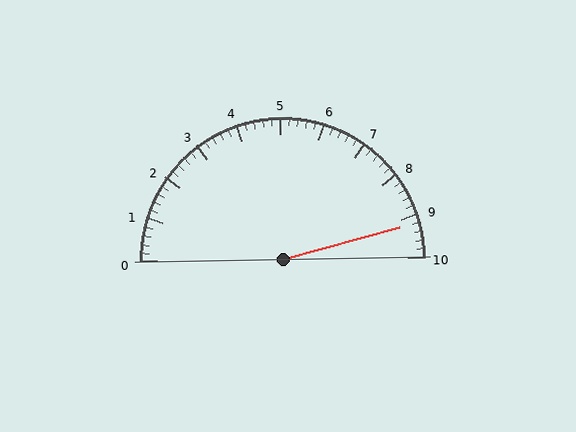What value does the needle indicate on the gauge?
The needle indicates approximately 9.2.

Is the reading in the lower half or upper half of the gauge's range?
The reading is in the upper half of the range (0 to 10).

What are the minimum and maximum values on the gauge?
The gauge ranges from 0 to 10.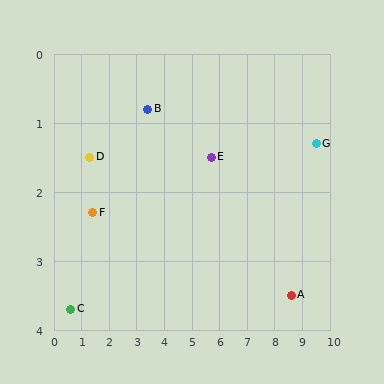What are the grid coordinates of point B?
Point B is at approximately (3.4, 0.8).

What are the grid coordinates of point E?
Point E is at approximately (5.7, 1.5).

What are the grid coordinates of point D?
Point D is at approximately (1.3, 1.5).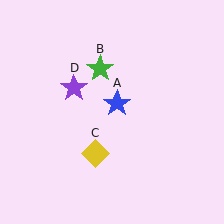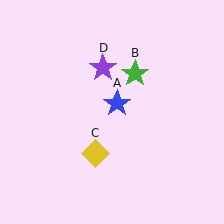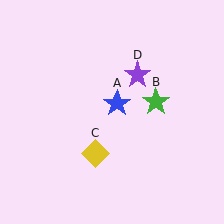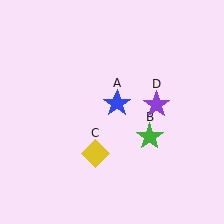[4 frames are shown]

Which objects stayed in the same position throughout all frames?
Blue star (object A) and yellow diamond (object C) remained stationary.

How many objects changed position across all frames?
2 objects changed position: green star (object B), purple star (object D).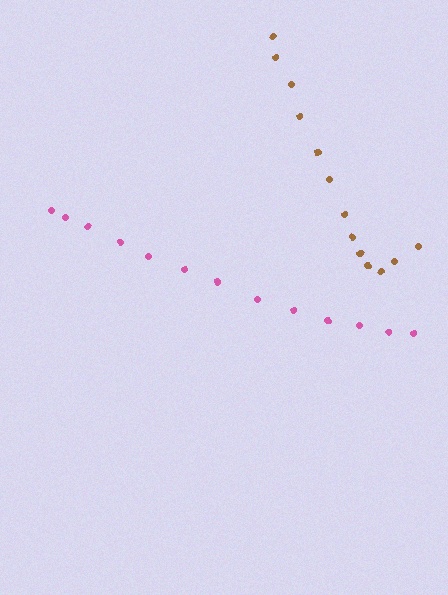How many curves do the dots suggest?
There are 2 distinct paths.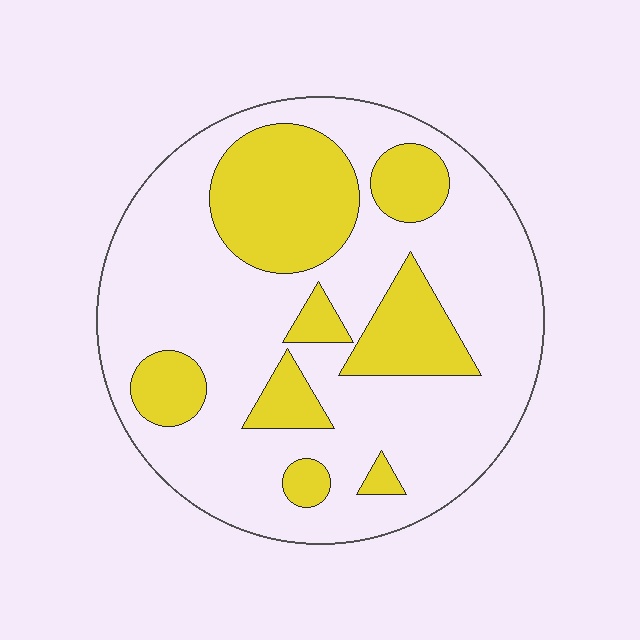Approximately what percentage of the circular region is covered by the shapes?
Approximately 30%.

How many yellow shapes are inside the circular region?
8.